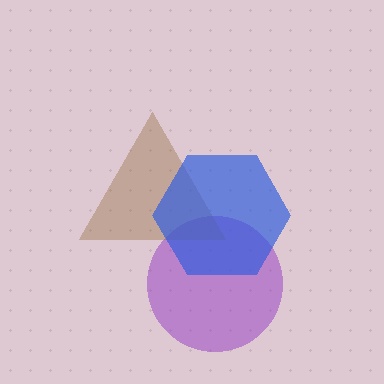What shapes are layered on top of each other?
The layered shapes are: a purple circle, a brown triangle, a blue hexagon.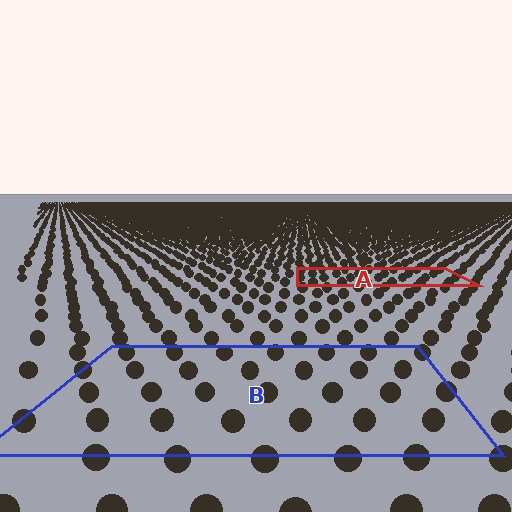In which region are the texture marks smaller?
The texture marks are smaller in region A, because it is farther away.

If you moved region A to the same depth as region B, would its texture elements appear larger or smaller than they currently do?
They would appear larger. At a closer depth, the same texture elements are projected at a bigger on-screen size.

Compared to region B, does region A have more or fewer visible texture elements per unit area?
Region A has more texture elements per unit area — they are packed more densely because it is farther away.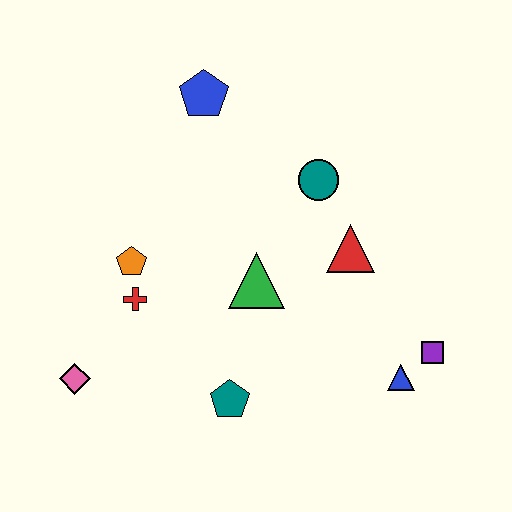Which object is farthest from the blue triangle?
The blue pentagon is farthest from the blue triangle.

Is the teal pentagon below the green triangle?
Yes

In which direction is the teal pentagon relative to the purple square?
The teal pentagon is to the left of the purple square.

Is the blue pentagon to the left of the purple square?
Yes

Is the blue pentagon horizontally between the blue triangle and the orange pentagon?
Yes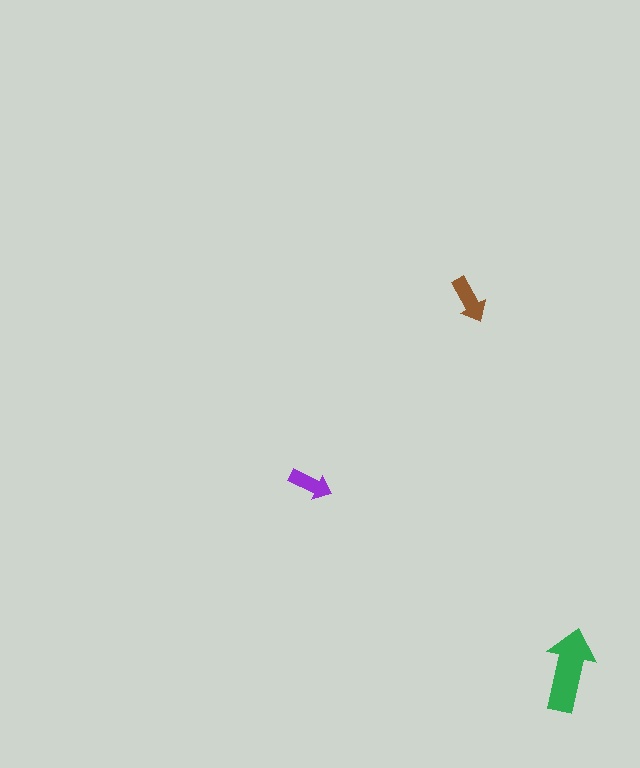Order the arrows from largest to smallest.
the green one, the brown one, the purple one.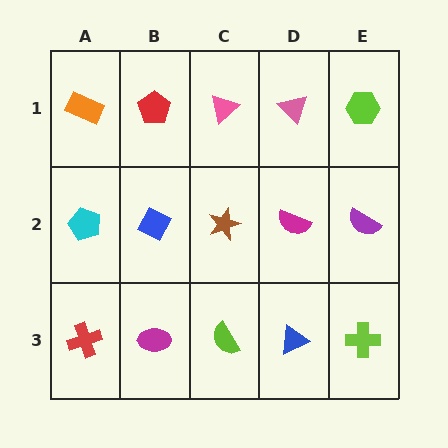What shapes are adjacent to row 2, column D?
A pink triangle (row 1, column D), a blue triangle (row 3, column D), a brown star (row 2, column C), a purple semicircle (row 2, column E).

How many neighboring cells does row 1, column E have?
2.